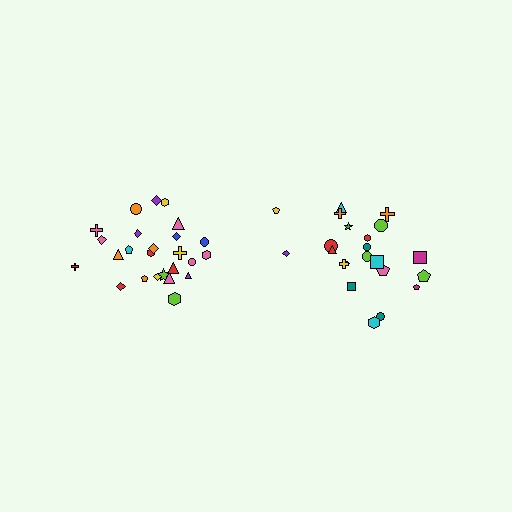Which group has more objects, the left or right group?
The left group.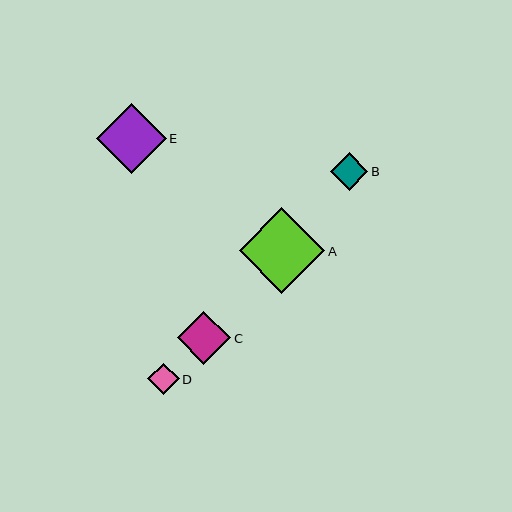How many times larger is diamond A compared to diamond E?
Diamond A is approximately 1.2 times the size of diamond E.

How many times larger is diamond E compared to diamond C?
Diamond E is approximately 1.3 times the size of diamond C.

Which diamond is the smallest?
Diamond D is the smallest with a size of approximately 31 pixels.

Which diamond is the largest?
Diamond A is the largest with a size of approximately 86 pixels.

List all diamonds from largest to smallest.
From largest to smallest: A, E, C, B, D.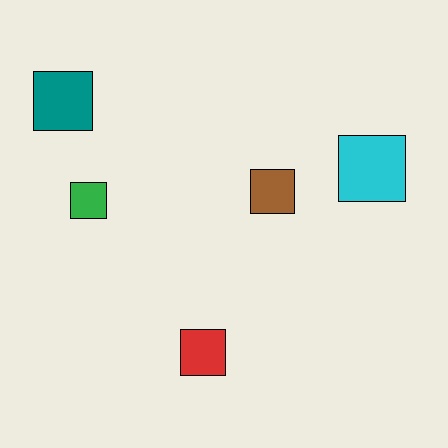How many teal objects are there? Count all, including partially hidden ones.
There is 1 teal object.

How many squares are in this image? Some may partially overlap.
There are 5 squares.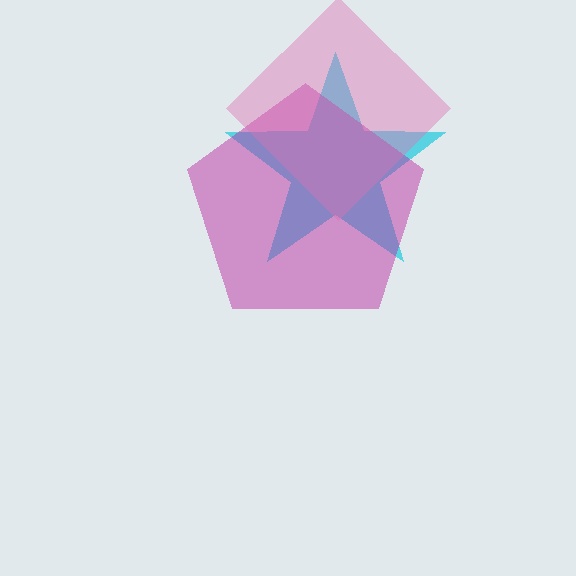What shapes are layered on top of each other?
The layered shapes are: a cyan star, a magenta pentagon, a pink diamond.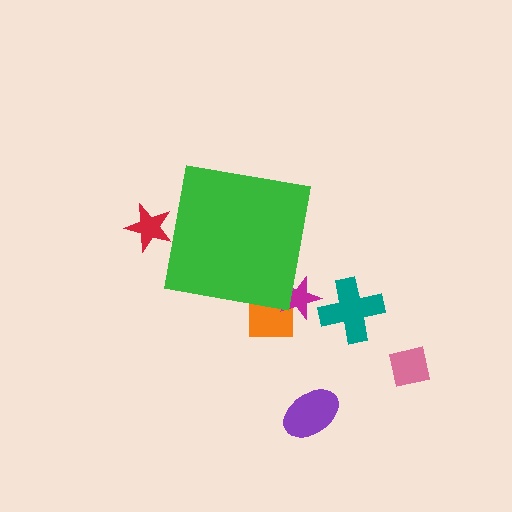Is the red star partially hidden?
Yes, the red star is partially hidden behind the green square.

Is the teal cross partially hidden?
No, the teal cross is fully visible.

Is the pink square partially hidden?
No, the pink square is fully visible.